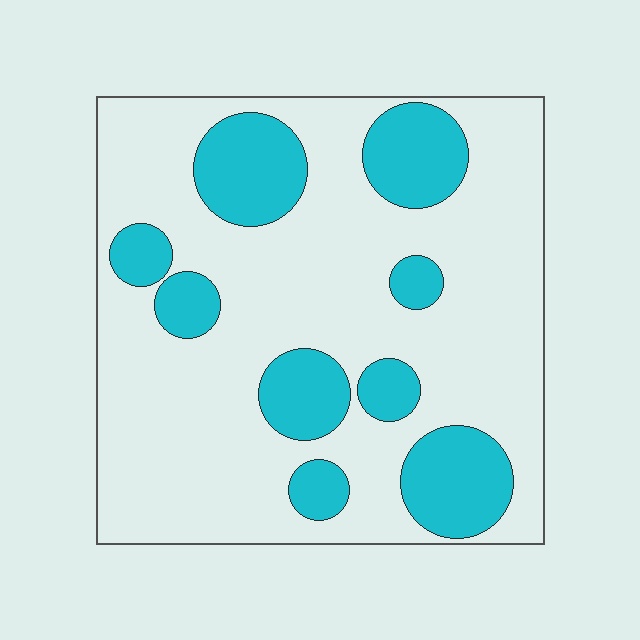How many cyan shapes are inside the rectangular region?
9.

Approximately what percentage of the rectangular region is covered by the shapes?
Approximately 25%.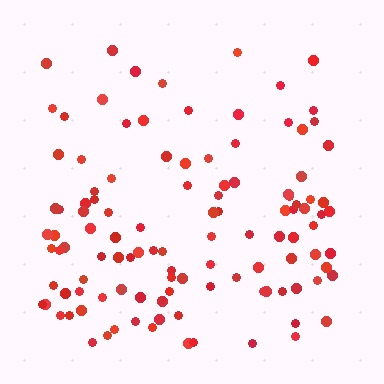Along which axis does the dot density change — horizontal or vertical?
Vertical.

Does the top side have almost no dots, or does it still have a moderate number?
Still a moderate number, just noticeably fewer than the bottom.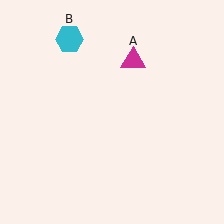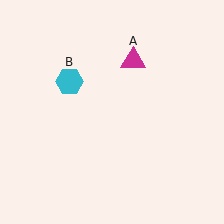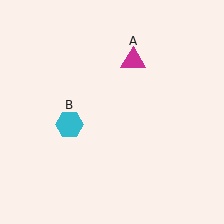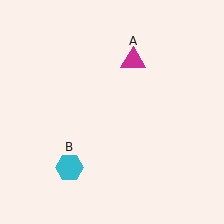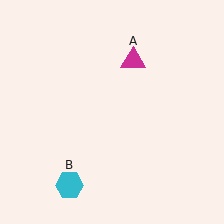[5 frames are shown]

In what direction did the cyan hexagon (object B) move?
The cyan hexagon (object B) moved down.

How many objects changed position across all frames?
1 object changed position: cyan hexagon (object B).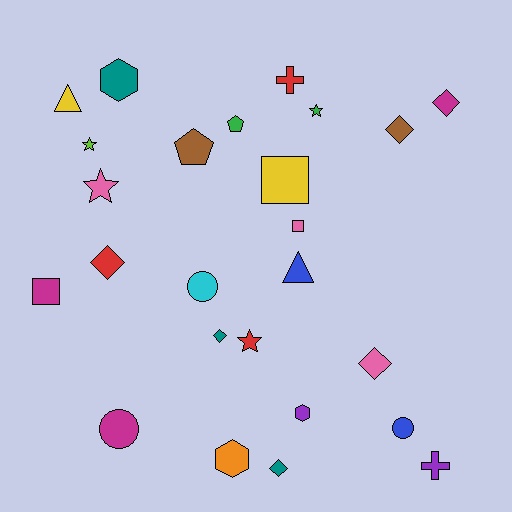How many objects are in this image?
There are 25 objects.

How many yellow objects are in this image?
There are 2 yellow objects.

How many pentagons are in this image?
There are 2 pentagons.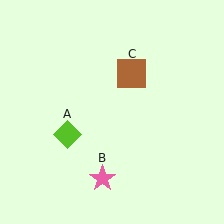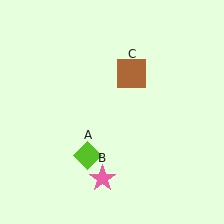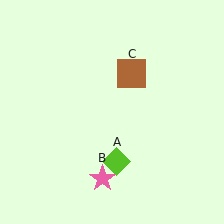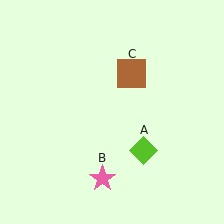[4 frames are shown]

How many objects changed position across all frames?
1 object changed position: lime diamond (object A).